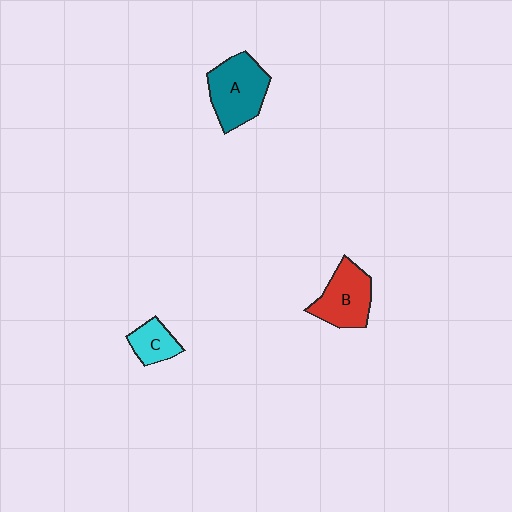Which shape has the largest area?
Shape A (teal).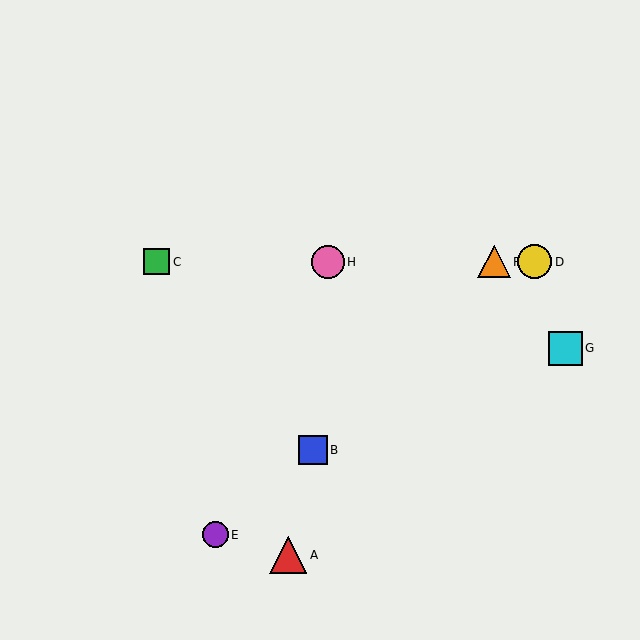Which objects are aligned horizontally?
Objects C, D, F, H are aligned horizontally.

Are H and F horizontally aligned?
Yes, both are at y≈262.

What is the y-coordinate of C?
Object C is at y≈262.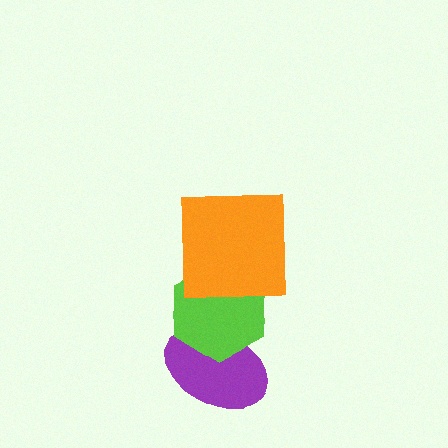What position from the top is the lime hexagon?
The lime hexagon is 2nd from the top.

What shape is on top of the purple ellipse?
The lime hexagon is on top of the purple ellipse.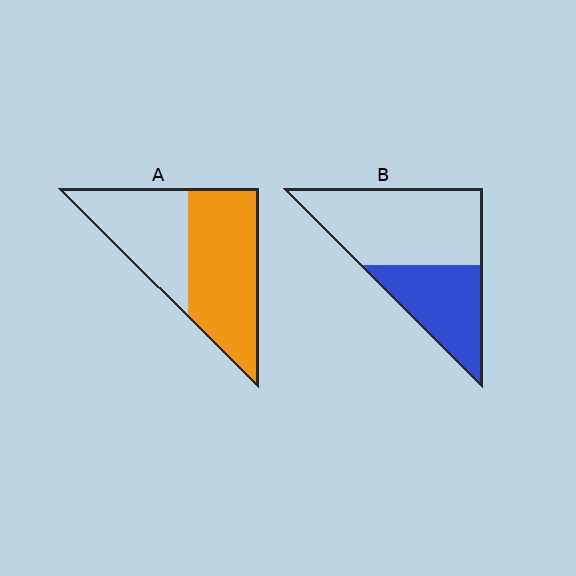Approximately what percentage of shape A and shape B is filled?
A is approximately 60% and B is approximately 40%.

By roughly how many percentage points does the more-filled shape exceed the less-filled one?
By roughly 20 percentage points (A over B).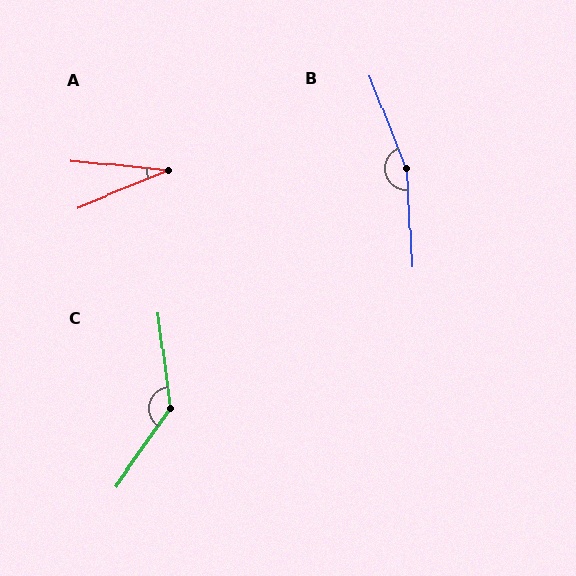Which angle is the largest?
B, at approximately 161 degrees.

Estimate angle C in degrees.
Approximately 138 degrees.